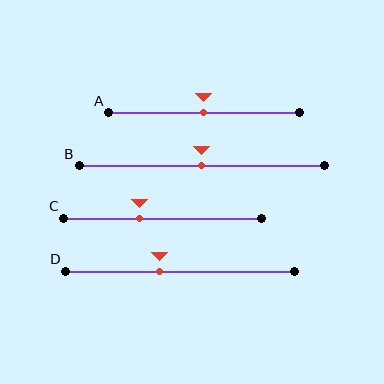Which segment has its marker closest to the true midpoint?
Segment A has its marker closest to the true midpoint.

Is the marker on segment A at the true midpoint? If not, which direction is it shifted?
Yes, the marker on segment A is at the true midpoint.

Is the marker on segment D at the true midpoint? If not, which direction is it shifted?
No, the marker on segment D is shifted to the left by about 9% of the segment length.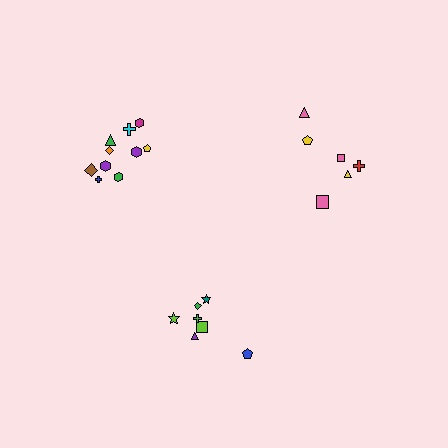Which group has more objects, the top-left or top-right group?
The top-left group.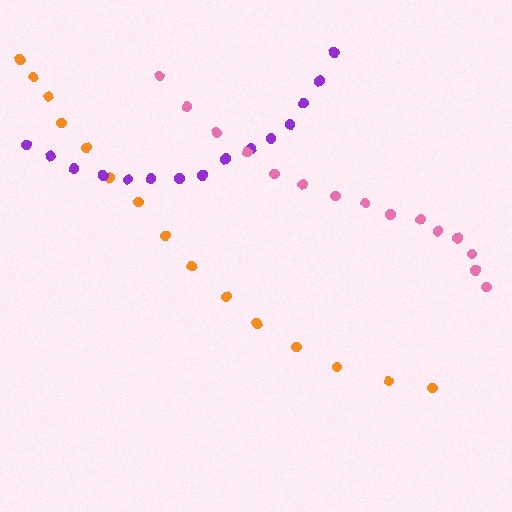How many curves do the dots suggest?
There are 3 distinct paths.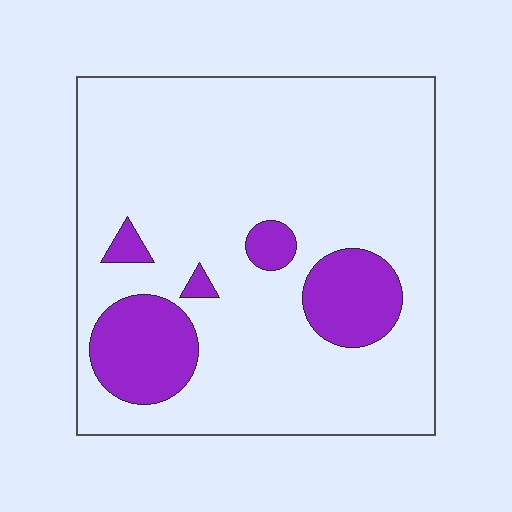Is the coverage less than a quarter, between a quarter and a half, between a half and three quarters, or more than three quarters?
Less than a quarter.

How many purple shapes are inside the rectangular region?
5.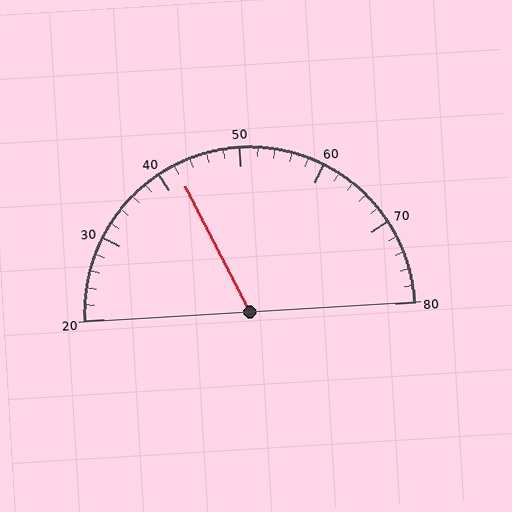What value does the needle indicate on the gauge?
The needle indicates approximately 42.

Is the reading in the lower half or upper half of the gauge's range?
The reading is in the lower half of the range (20 to 80).